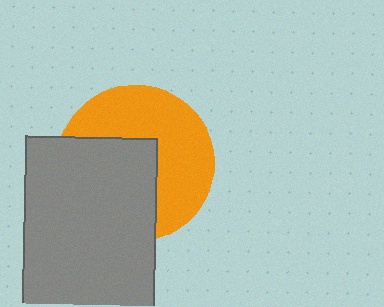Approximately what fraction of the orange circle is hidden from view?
Roughly 46% of the orange circle is hidden behind the gray rectangle.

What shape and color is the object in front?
The object in front is a gray rectangle.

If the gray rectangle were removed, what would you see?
You would see the complete orange circle.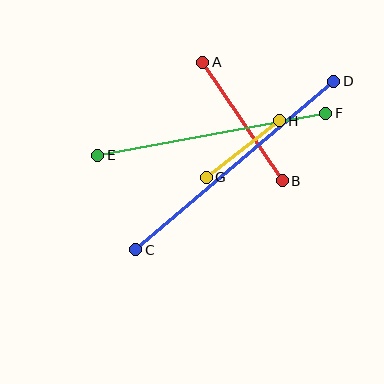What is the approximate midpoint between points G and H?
The midpoint is at approximately (243, 149) pixels.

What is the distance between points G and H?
The distance is approximately 92 pixels.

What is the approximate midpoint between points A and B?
The midpoint is at approximately (242, 121) pixels.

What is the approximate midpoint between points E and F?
The midpoint is at approximately (212, 134) pixels.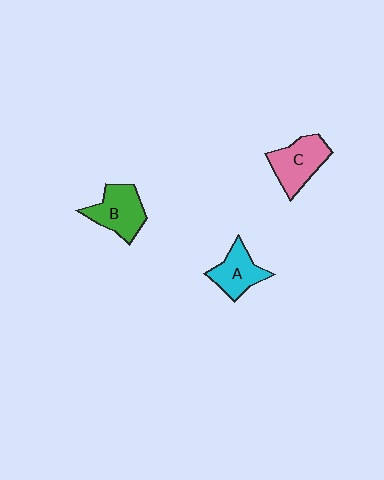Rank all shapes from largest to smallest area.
From largest to smallest: C (pink), B (green), A (cyan).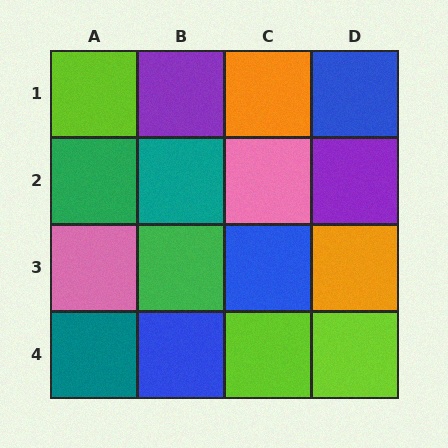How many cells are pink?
2 cells are pink.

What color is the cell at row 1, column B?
Purple.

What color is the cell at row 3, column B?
Green.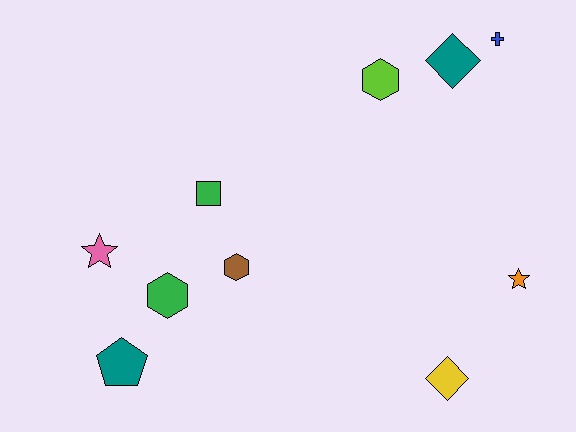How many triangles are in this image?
There are no triangles.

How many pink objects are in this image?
There is 1 pink object.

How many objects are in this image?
There are 10 objects.